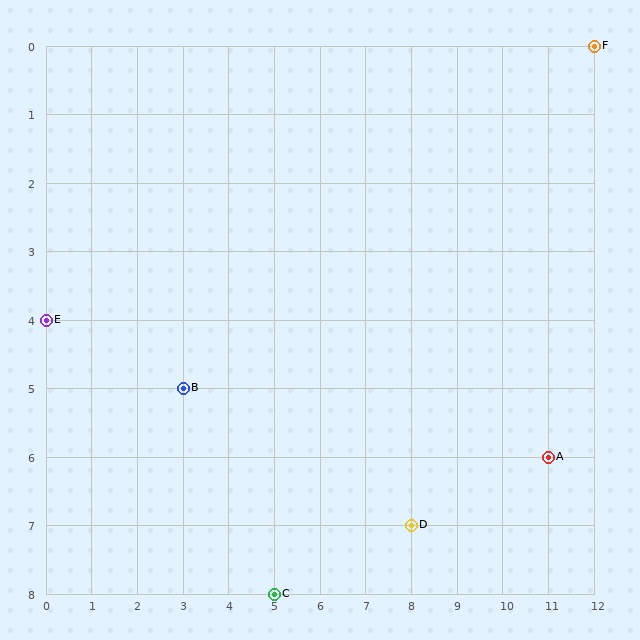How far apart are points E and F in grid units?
Points E and F are 12 columns and 4 rows apart (about 12.6 grid units diagonally).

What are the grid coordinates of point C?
Point C is at grid coordinates (5, 8).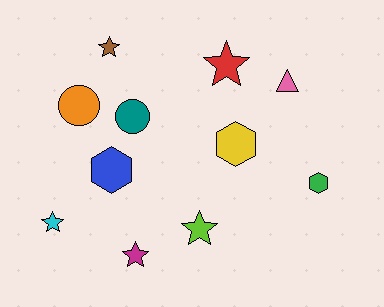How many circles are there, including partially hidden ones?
There are 2 circles.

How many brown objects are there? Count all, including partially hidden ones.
There is 1 brown object.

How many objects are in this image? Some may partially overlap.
There are 11 objects.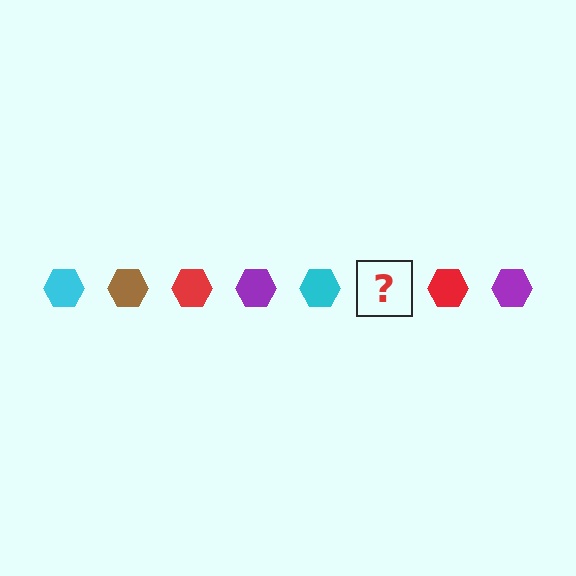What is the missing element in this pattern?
The missing element is a brown hexagon.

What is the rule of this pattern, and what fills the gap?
The rule is that the pattern cycles through cyan, brown, red, purple hexagons. The gap should be filled with a brown hexagon.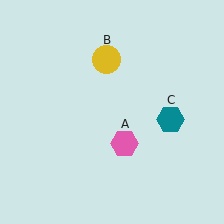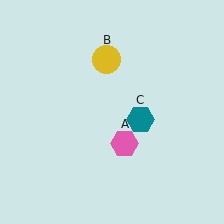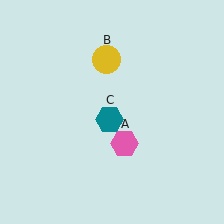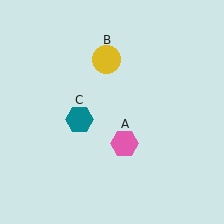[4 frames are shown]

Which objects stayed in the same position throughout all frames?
Pink hexagon (object A) and yellow circle (object B) remained stationary.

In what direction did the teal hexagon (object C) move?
The teal hexagon (object C) moved left.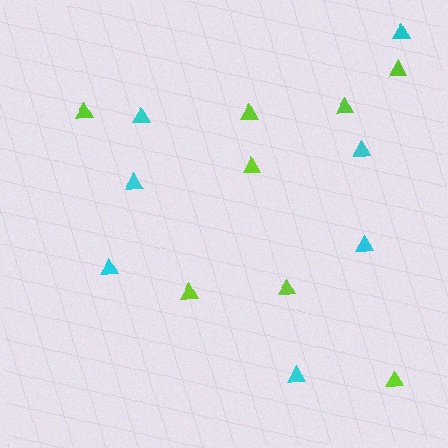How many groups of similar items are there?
There are 2 groups: one group of lime triangles (8) and one group of cyan triangles (7).